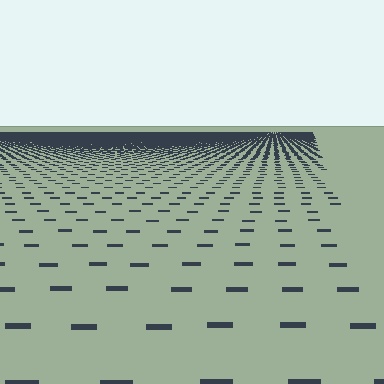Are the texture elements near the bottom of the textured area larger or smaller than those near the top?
Larger. Near the bottom, elements are closer to the viewer and appear at a bigger on-screen size.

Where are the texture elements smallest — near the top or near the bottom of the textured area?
Near the top.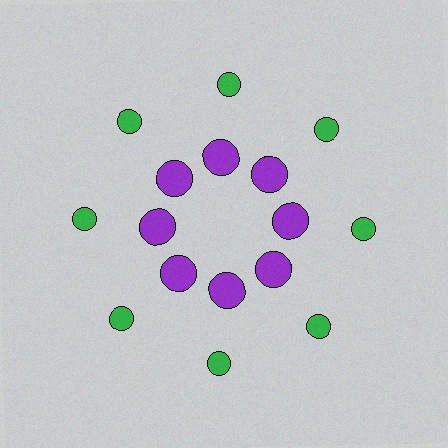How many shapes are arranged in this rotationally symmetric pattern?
There are 16 shapes, arranged in 8 groups of 2.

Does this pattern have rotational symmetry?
Yes, this pattern has 8-fold rotational symmetry. It looks the same after rotating 45 degrees around the center.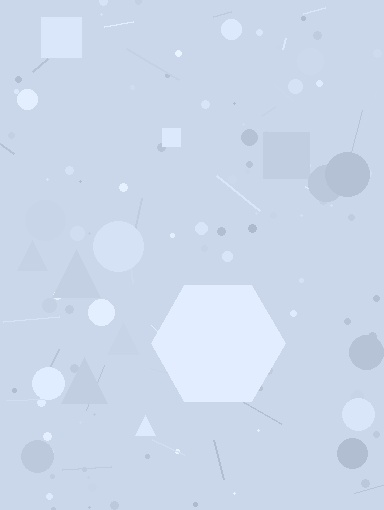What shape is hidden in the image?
A hexagon is hidden in the image.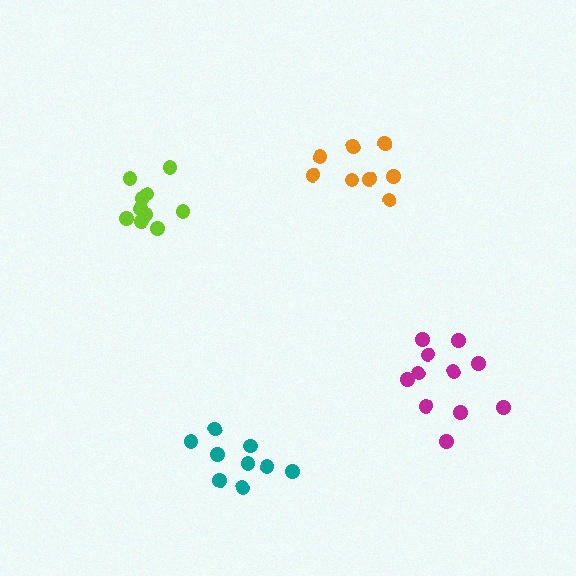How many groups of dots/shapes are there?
There are 4 groups.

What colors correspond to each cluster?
The clusters are colored: orange, teal, magenta, lime.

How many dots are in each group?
Group 1: 8 dots, Group 2: 9 dots, Group 3: 11 dots, Group 4: 10 dots (38 total).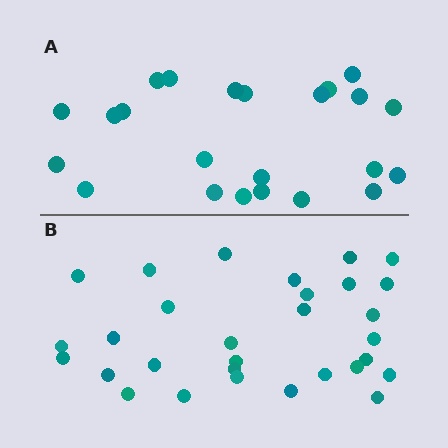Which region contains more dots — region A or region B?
Region B (the bottom region) has more dots.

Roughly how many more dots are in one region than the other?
Region B has roughly 8 or so more dots than region A.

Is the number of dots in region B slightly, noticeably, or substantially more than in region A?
Region B has noticeably more, but not dramatically so. The ratio is roughly 1.3 to 1.